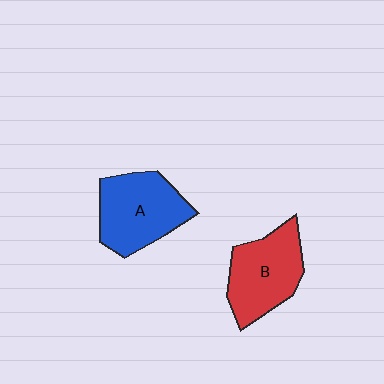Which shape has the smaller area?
Shape B (red).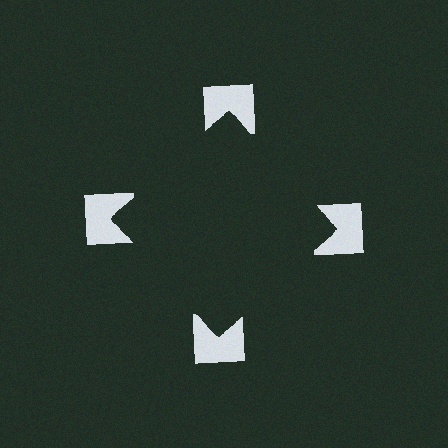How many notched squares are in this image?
There are 4 — one at each vertex of the illusory square.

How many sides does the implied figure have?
4 sides.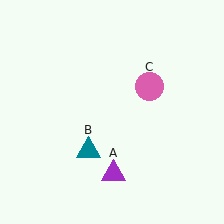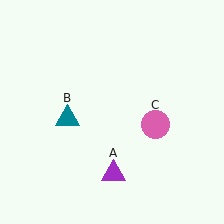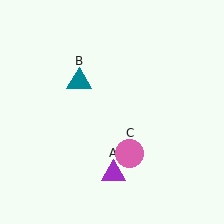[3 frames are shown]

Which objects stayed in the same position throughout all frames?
Purple triangle (object A) remained stationary.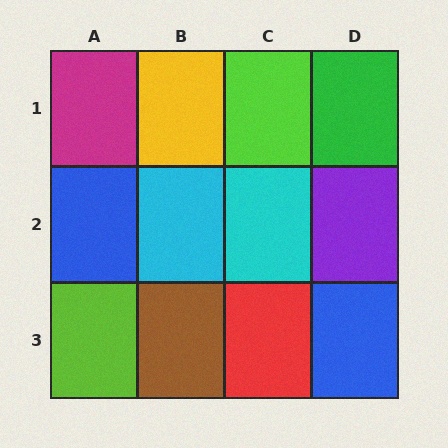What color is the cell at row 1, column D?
Green.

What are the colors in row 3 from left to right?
Lime, brown, red, blue.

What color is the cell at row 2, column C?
Cyan.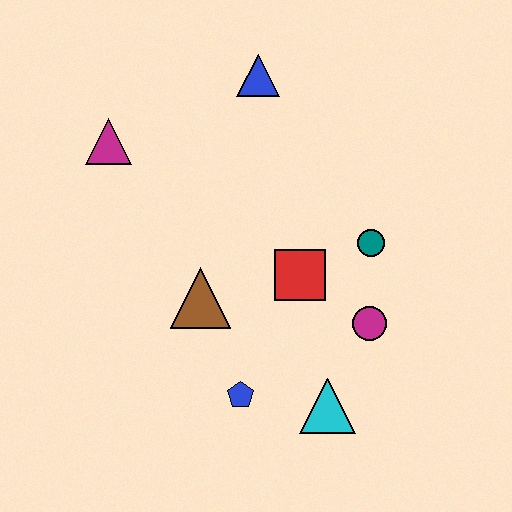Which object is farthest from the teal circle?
The magenta triangle is farthest from the teal circle.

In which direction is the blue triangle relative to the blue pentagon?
The blue triangle is above the blue pentagon.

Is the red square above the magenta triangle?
No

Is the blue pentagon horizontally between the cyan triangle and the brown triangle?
Yes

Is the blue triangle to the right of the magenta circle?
No